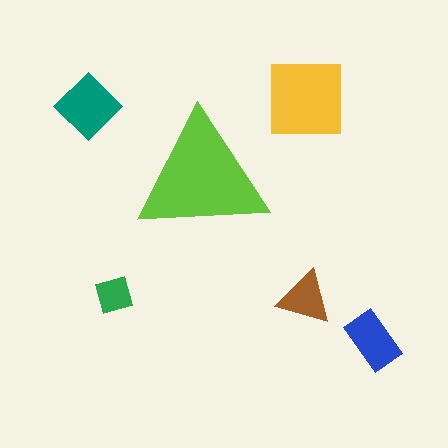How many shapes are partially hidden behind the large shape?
0 shapes are partially hidden.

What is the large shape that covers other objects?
A lime triangle.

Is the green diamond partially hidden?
No, the green diamond is fully visible.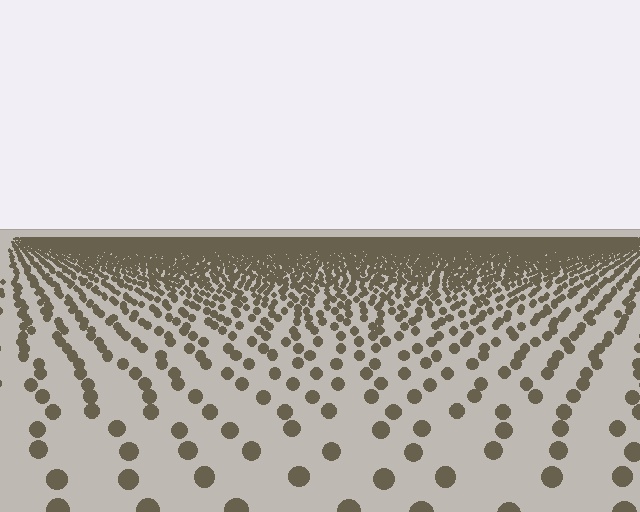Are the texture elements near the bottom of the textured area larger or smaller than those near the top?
Larger. Near the bottom, elements are closer to the viewer and appear at a bigger on-screen size.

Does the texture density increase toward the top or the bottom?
Density increases toward the top.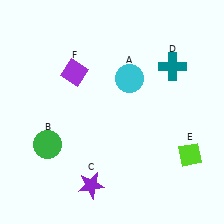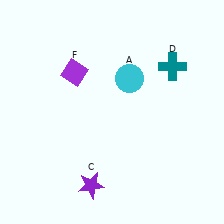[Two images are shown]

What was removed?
The green circle (B), the lime diamond (E) were removed in Image 2.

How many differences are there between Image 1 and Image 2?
There are 2 differences between the two images.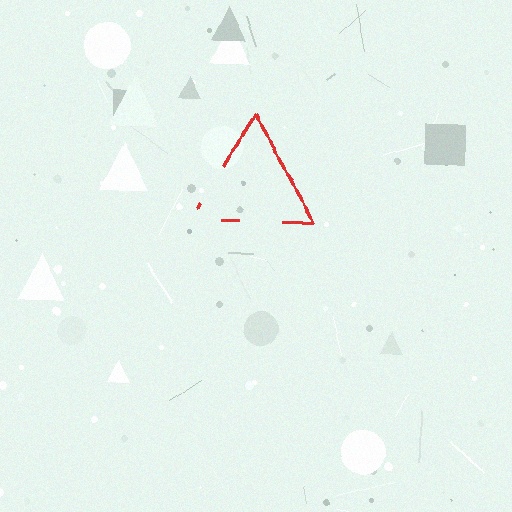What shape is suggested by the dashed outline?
The dashed outline suggests a triangle.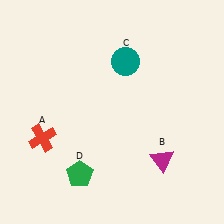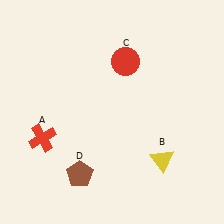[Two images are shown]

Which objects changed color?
B changed from magenta to yellow. C changed from teal to red. D changed from green to brown.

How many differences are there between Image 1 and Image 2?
There are 3 differences between the two images.